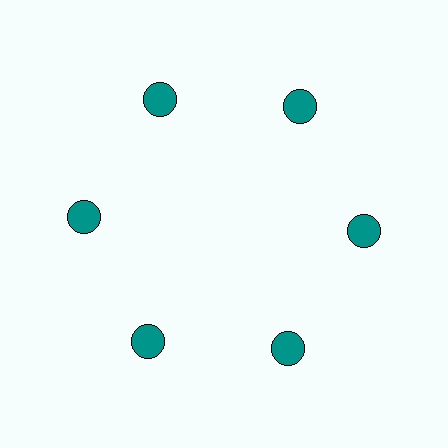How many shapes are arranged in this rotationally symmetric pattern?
There are 6 shapes, arranged in 6 groups of 1.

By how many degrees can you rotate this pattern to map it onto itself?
The pattern maps onto itself every 60 degrees of rotation.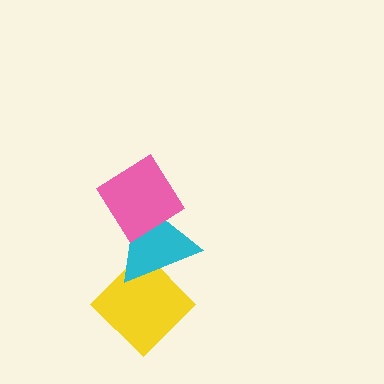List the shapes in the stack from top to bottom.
From top to bottom: the pink diamond, the cyan triangle, the yellow diamond.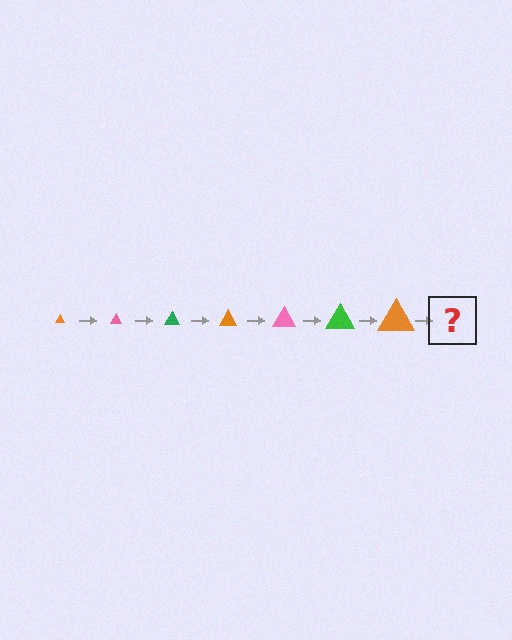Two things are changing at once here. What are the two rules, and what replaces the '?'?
The two rules are that the triangle grows larger each step and the color cycles through orange, pink, and green. The '?' should be a pink triangle, larger than the previous one.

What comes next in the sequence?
The next element should be a pink triangle, larger than the previous one.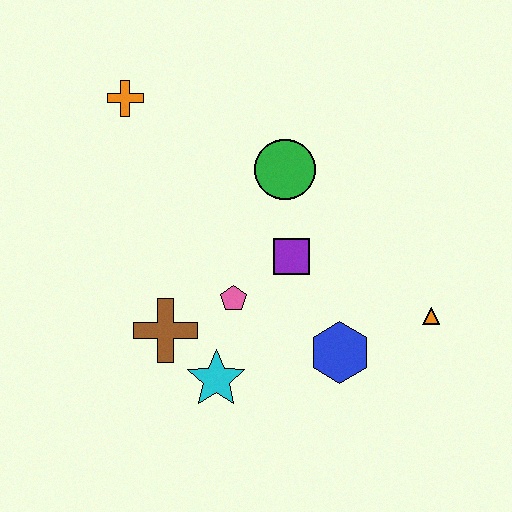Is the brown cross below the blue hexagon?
No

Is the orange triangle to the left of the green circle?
No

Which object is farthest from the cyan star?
The orange cross is farthest from the cyan star.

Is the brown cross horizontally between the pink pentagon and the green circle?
No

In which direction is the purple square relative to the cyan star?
The purple square is above the cyan star.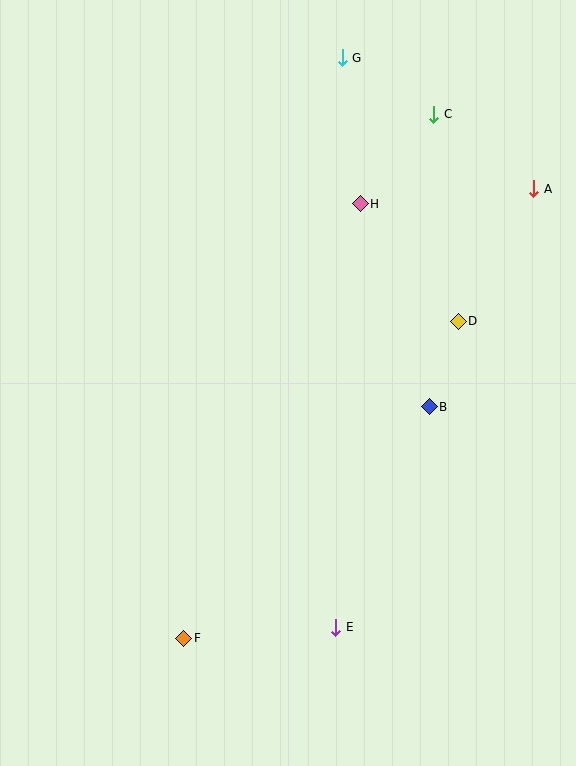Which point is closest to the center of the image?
Point B at (429, 407) is closest to the center.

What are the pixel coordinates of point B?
Point B is at (429, 407).